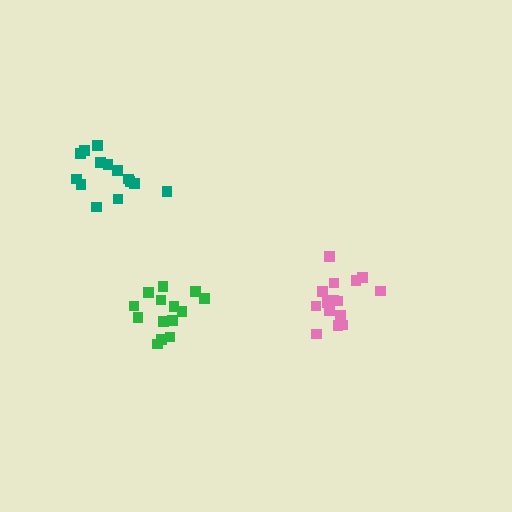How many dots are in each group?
Group 1: 14 dots, Group 2: 15 dots, Group 3: 14 dots (43 total).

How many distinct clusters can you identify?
There are 3 distinct clusters.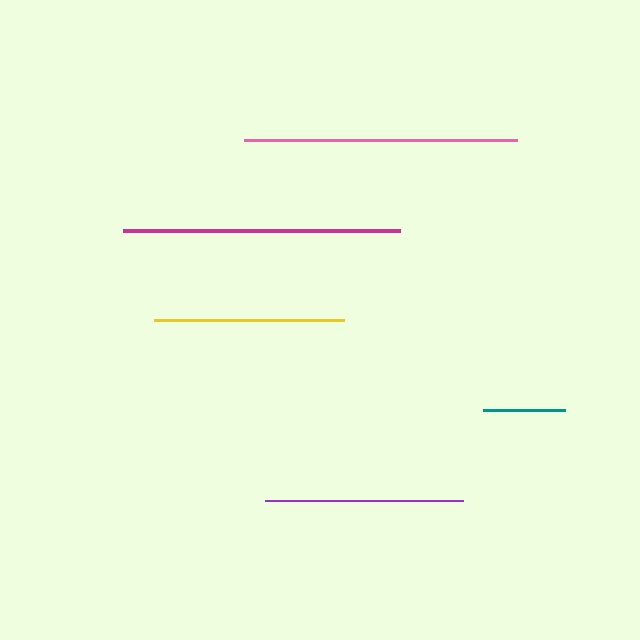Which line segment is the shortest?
The teal line is the shortest at approximately 83 pixels.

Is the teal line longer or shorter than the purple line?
The purple line is longer than the teal line.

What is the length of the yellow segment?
The yellow segment is approximately 190 pixels long.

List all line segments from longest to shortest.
From longest to shortest: magenta, pink, purple, yellow, teal.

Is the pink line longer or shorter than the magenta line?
The magenta line is longer than the pink line.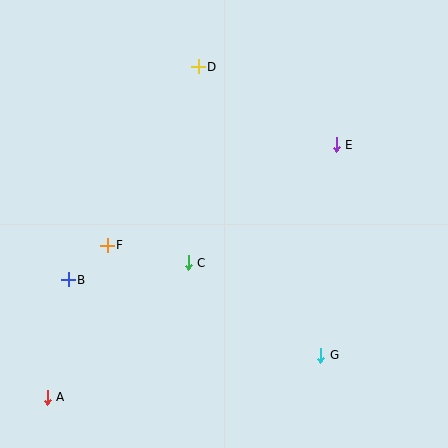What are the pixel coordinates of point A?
Point A is at (47, 397).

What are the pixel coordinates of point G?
Point G is at (321, 355).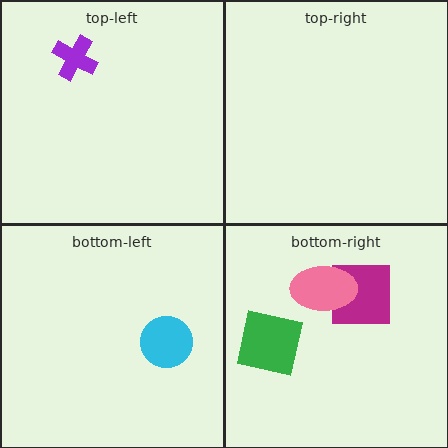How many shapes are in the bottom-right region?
3.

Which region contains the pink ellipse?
The bottom-right region.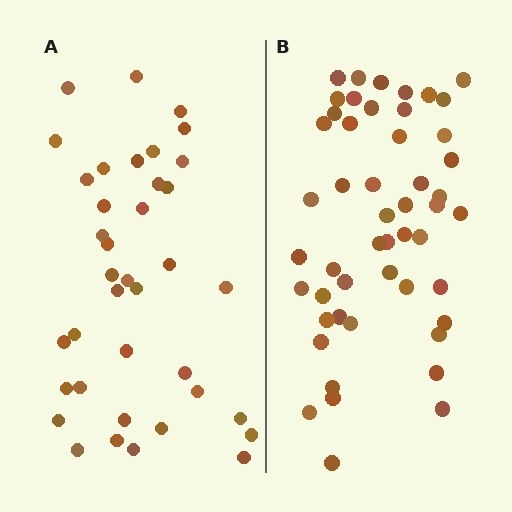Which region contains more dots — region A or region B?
Region B (the right region) has more dots.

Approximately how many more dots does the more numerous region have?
Region B has roughly 12 or so more dots than region A.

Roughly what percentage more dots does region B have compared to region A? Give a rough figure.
About 30% more.